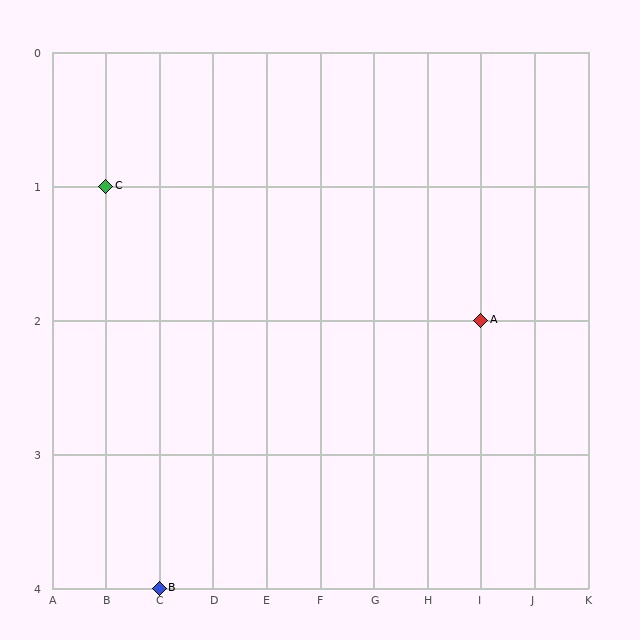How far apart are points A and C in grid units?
Points A and C are 7 columns and 1 row apart (about 7.1 grid units diagonally).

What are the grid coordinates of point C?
Point C is at grid coordinates (B, 1).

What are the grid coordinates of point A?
Point A is at grid coordinates (I, 2).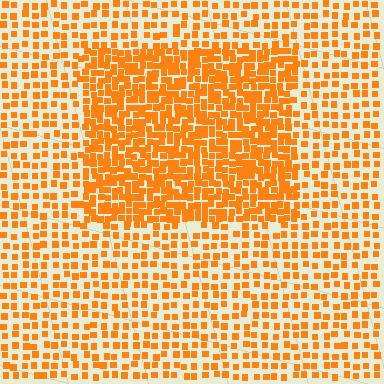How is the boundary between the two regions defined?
The boundary is defined by a change in element density (approximately 2.1x ratio). All elements are the same color, size, and shape.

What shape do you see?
I see a rectangle.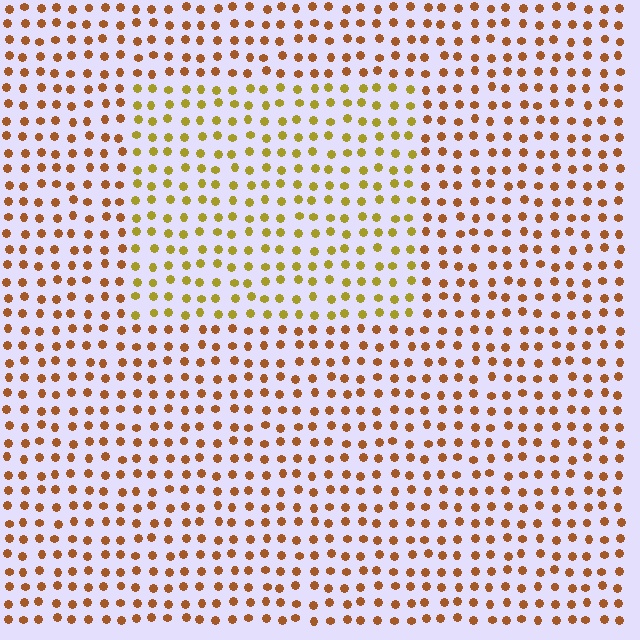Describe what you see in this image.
The image is filled with small brown elements in a uniform arrangement. A rectangle-shaped region is visible where the elements are tinted to a slightly different hue, forming a subtle color boundary.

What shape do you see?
I see a rectangle.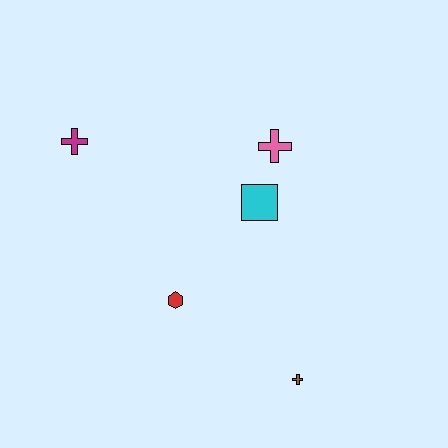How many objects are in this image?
There are 5 objects.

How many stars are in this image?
There are no stars.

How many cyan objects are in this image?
There is 1 cyan object.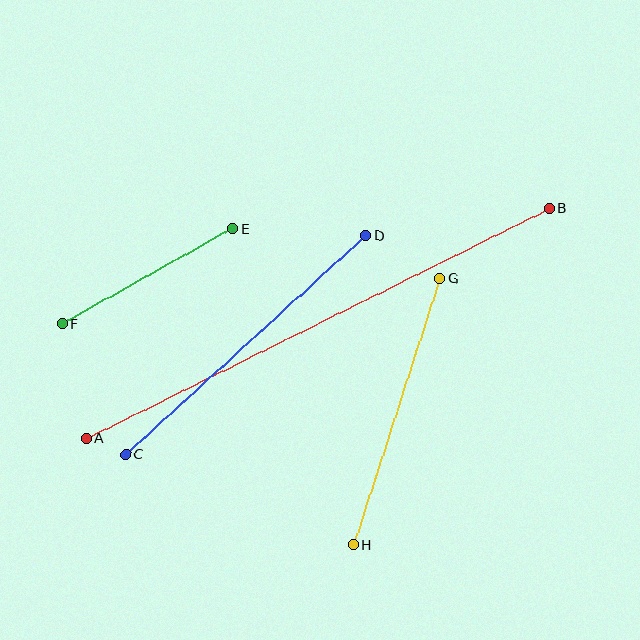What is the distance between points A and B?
The distance is approximately 518 pixels.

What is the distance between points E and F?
The distance is approximately 196 pixels.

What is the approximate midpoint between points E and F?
The midpoint is at approximately (148, 276) pixels.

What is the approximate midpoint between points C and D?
The midpoint is at approximately (246, 345) pixels.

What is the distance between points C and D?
The distance is approximately 325 pixels.